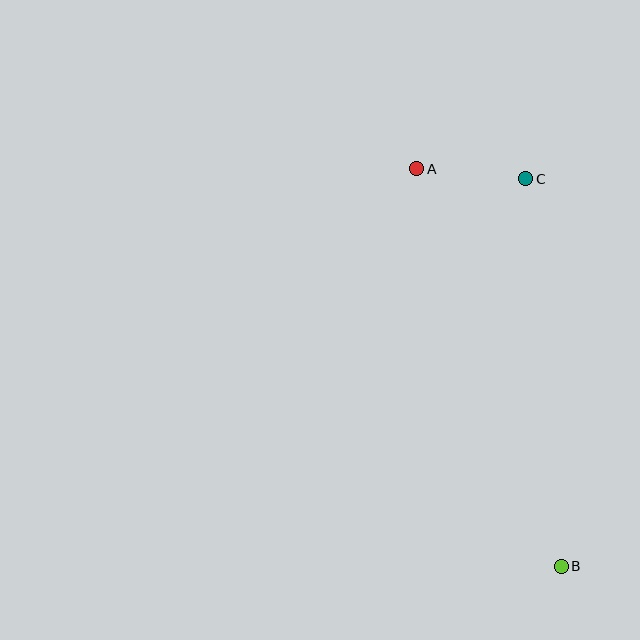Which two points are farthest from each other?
Points A and B are farthest from each other.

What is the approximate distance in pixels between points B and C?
The distance between B and C is approximately 389 pixels.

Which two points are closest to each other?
Points A and C are closest to each other.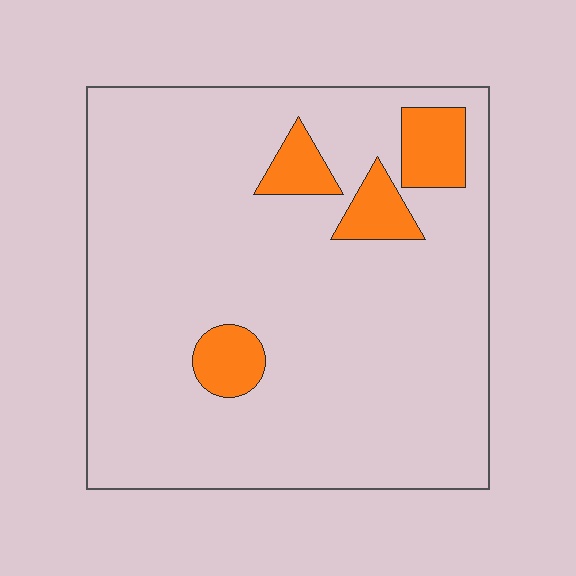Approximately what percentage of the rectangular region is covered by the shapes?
Approximately 10%.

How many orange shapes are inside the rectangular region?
4.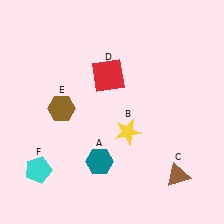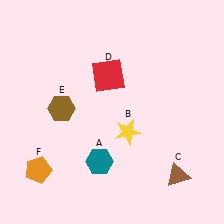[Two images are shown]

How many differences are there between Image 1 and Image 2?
There is 1 difference between the two images.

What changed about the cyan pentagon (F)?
In Image 1, F is cyan. In Image 2, it changed to orange.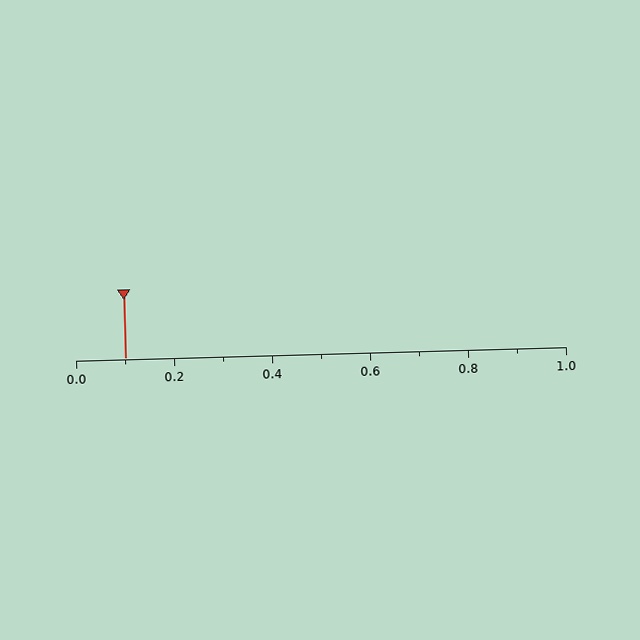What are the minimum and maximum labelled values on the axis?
The axis runs from 0.0 to 1.0.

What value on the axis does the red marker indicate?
The marker indicates approximately 0.1.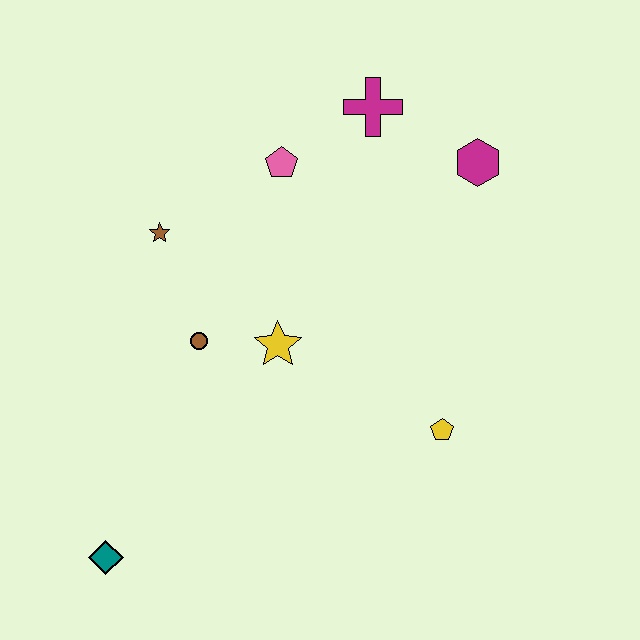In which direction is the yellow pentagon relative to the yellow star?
The yellow pentagon is to the right of the yellow star.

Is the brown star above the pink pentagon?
No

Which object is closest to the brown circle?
The yellow star is closest to the brown circle.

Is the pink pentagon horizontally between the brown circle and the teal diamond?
No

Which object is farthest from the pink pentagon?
The teal diamond is farthest from the pink pentagon.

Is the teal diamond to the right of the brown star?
No